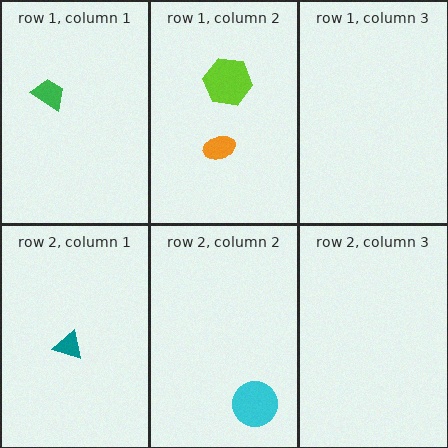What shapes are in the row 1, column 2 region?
The lime hexagon, the orange ellipse.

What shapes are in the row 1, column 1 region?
The green trapezoid.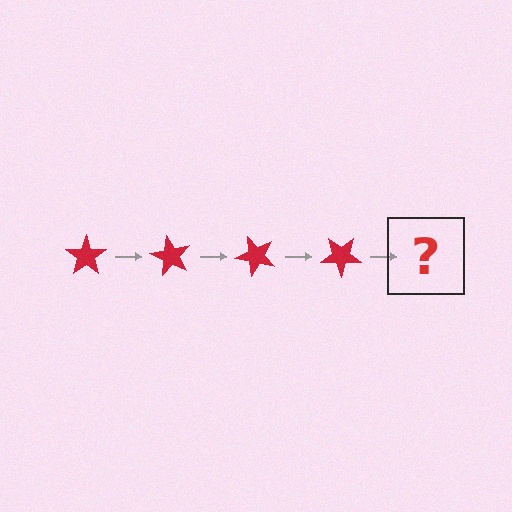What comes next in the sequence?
The next element should be a red star rotated 240 degrees.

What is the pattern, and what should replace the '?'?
The pattern is that the star rotates 60 degrees each step. The '?' should be a red star rotated 240 degrees.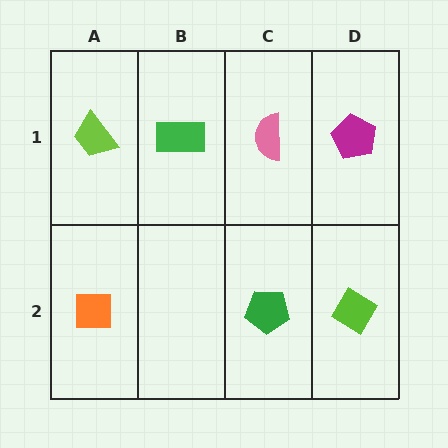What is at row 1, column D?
A magenta pentagon.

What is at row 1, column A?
A lime trapezoid.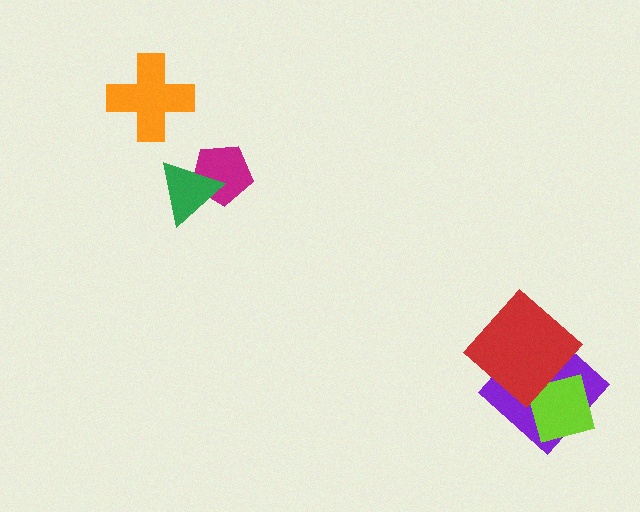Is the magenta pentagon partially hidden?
Yes, it is partially covered by another shape.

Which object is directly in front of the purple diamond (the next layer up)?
The lime square is directly in front of the purple diamond.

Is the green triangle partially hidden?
No, no other shape covers it.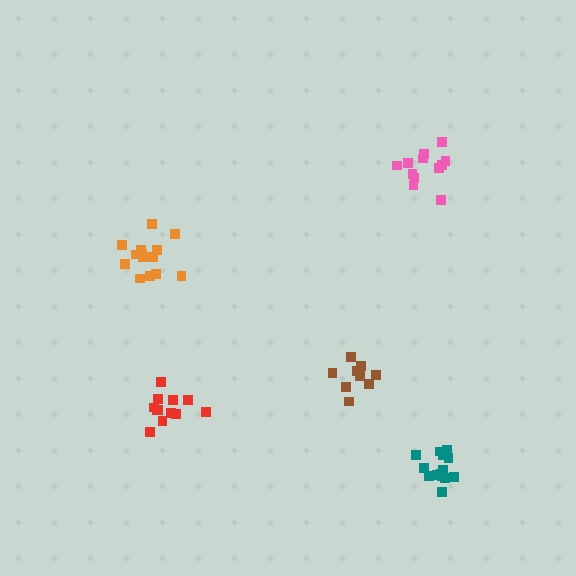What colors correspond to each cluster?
The clusters are colored: orange, brown, pink, red, teal.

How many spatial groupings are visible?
There are 5 spatial groupings.